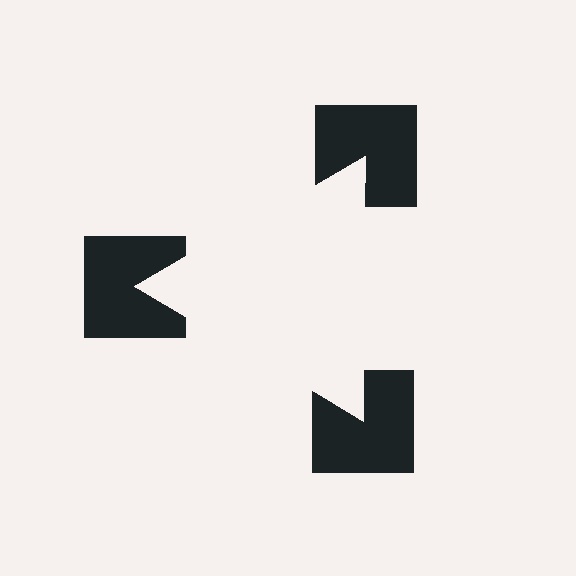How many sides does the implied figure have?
3 sides.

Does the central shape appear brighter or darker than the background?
It typically appears slightly brighter than the background, even though no actual brightness change is drawn.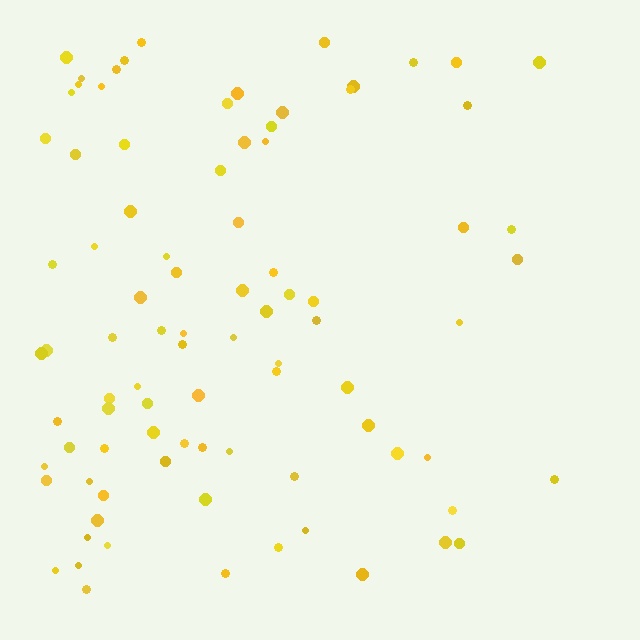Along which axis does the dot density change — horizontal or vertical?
Horizontal.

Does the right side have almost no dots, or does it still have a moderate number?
Still a moderate number, just noticeably fewer than the left.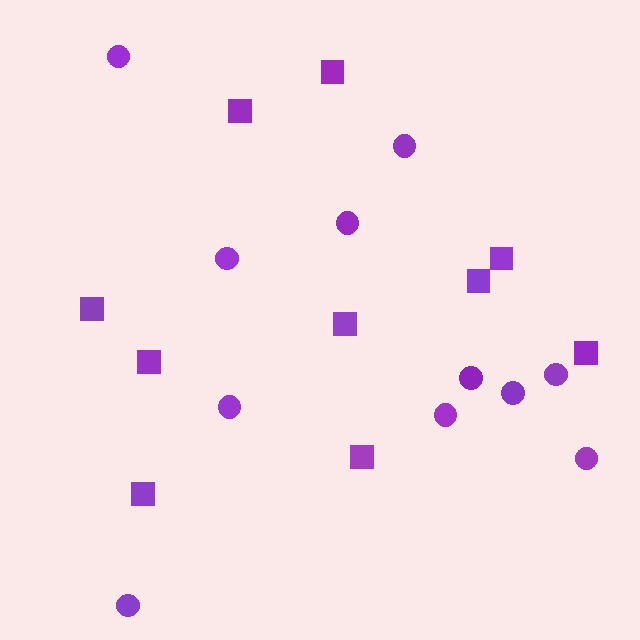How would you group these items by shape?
There are 2 groups: one group of squares (10) and one group of circles (11).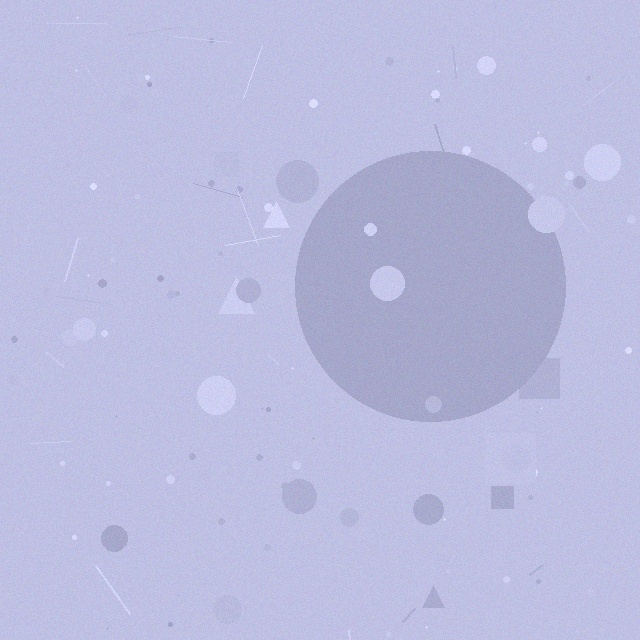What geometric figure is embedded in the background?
A circle is embedded in the background.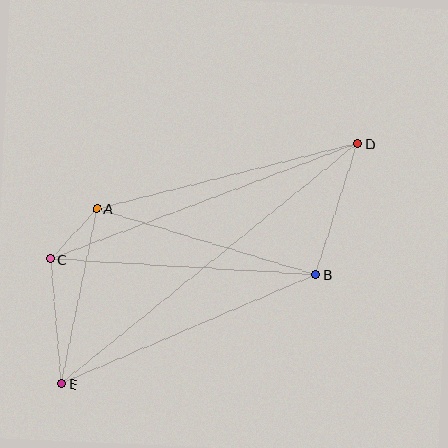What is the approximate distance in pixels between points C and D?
The distance between C and D is approximately 328 pixels.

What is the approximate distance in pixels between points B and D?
The distance between B and D is approximately 137 pixels.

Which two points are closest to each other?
Points A and C are closest to each other.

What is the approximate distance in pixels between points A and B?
The distance between A and B is approximately 228 pixels.